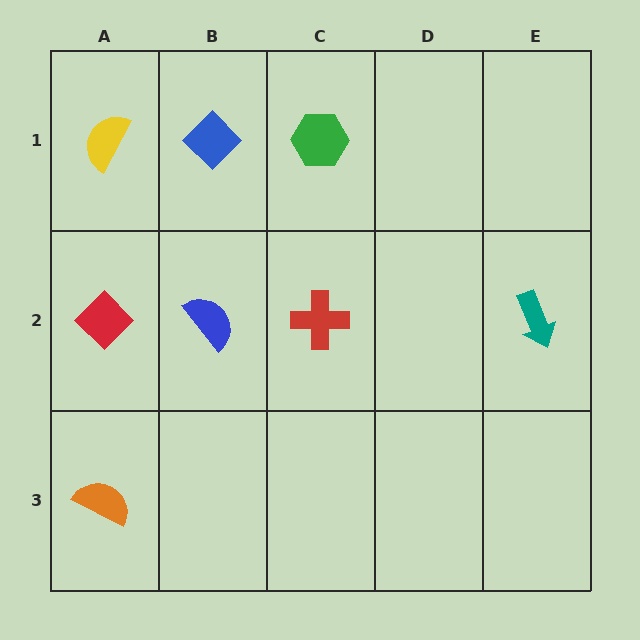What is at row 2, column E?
A teal arrow.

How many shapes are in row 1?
3 shapes.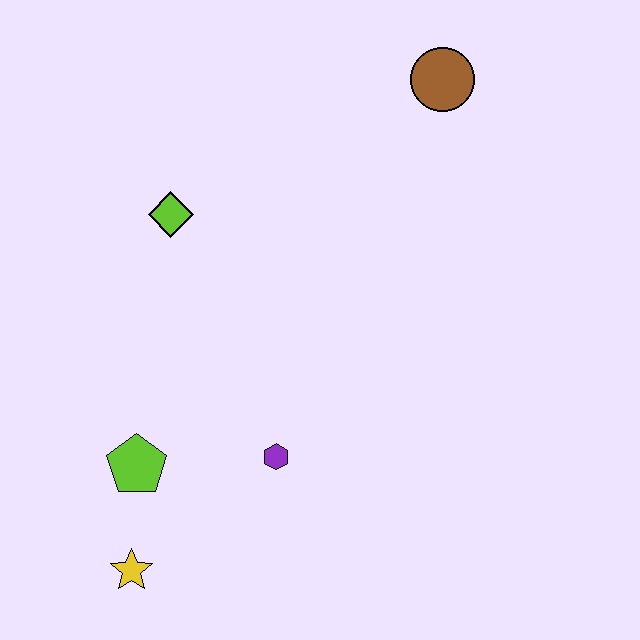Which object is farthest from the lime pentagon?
The brown circle is farthest from the lime pentagon.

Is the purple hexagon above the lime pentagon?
Yes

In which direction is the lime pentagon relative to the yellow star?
The lime pentagon is above the yellow star.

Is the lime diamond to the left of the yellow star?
No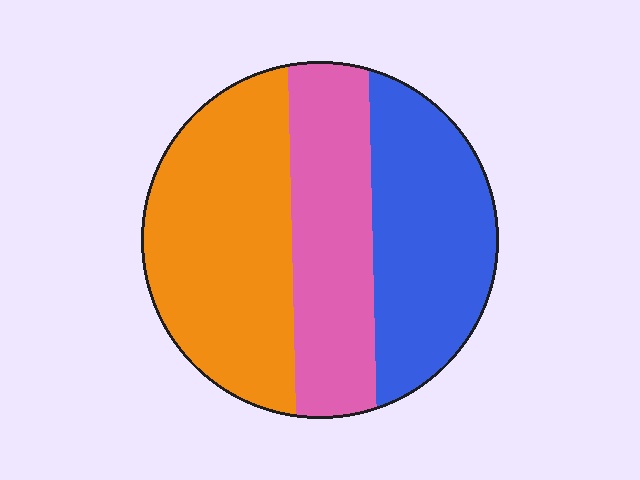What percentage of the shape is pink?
Pink covers roughly 30% of the shape.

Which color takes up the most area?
Orange, at roughly 40%.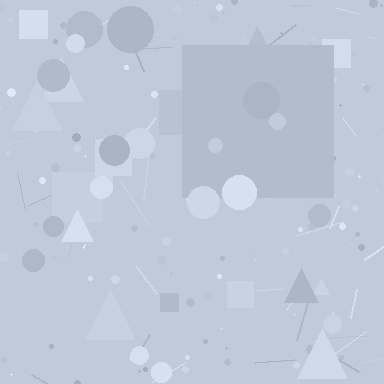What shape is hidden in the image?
A square is hidden in the image.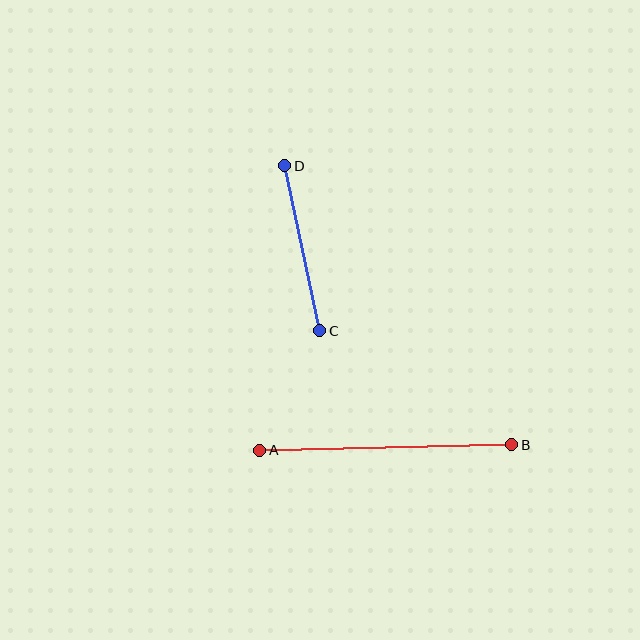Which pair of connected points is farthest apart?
Points A and B are farthest apart.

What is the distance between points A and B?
The distance is approximately 252 pixels.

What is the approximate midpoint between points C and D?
The midpoint is at approximately (302, 248) pixels.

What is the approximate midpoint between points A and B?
The midpoint is at approximately (386, 447) pixels.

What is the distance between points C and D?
The distance is approximately 169 pixels.